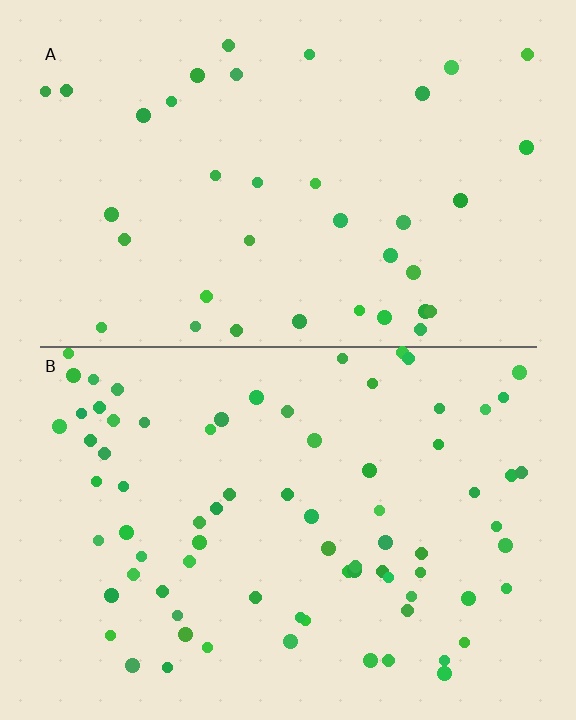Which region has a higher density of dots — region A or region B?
B (the bottom).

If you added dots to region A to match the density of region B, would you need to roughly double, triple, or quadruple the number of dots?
Approximately double.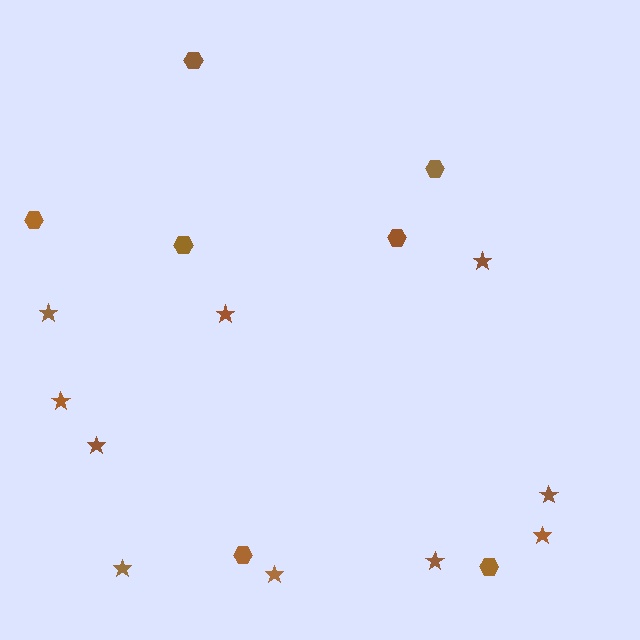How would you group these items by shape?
There are 2 groups: one group of hexagons (7) and one group of stars (10).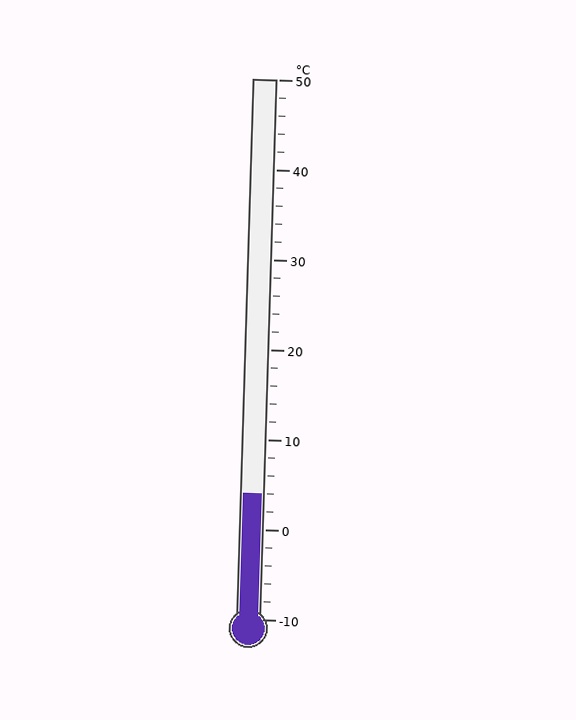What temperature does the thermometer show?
The thermometer shows approximately 4°C.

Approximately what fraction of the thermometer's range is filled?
The thermometer is filled to approximately 25% of its range.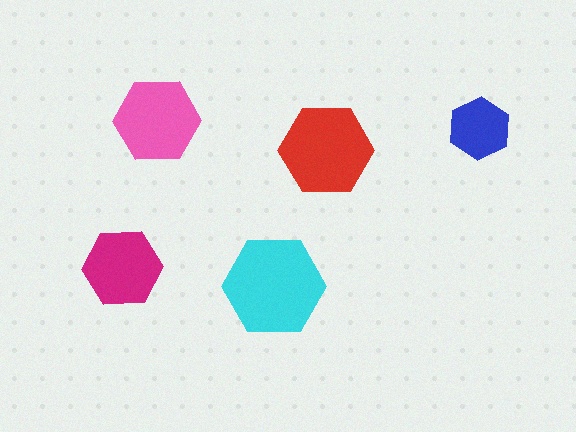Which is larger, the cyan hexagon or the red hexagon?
The cyan one.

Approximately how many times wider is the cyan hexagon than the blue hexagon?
About 1.5 times wider.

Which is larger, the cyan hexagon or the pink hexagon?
The cyan one.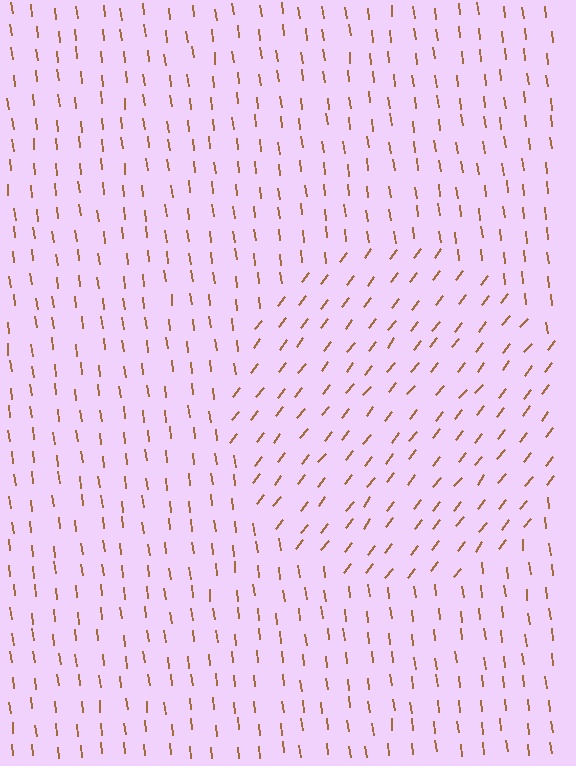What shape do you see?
I see a circle.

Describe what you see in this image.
The image is filled with small brown line segments. A circle region in the image has lines oriented differently from the surrounding lines, creating a visible texture boundary.